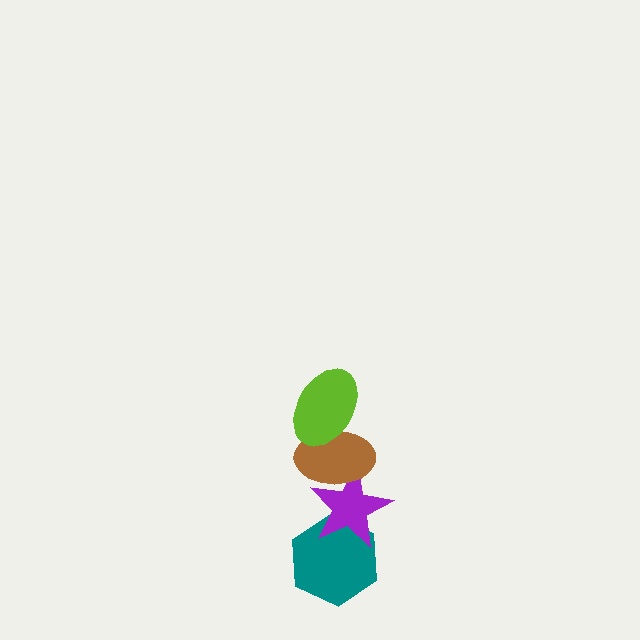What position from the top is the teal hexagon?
The teal hexagon is 4th from the top.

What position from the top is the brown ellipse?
The brown ellipse is 2nd from the top.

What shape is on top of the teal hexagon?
The purple star is on top of the teal hexagon.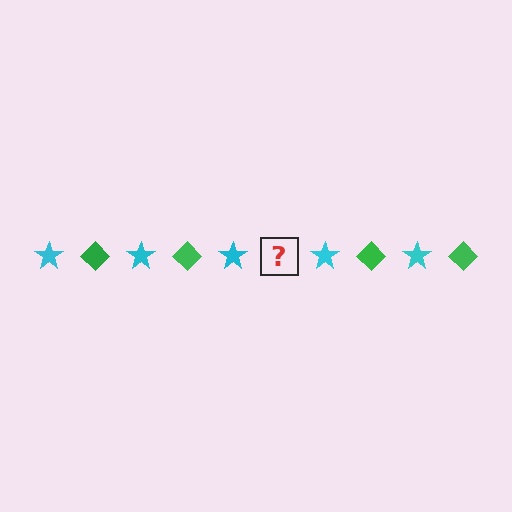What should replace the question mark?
The question mark should be replaced with a green diamond.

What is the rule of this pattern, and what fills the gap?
The rule is that the pattern alternates between cyan star and green diamond. The gap should be filled with a green diamond.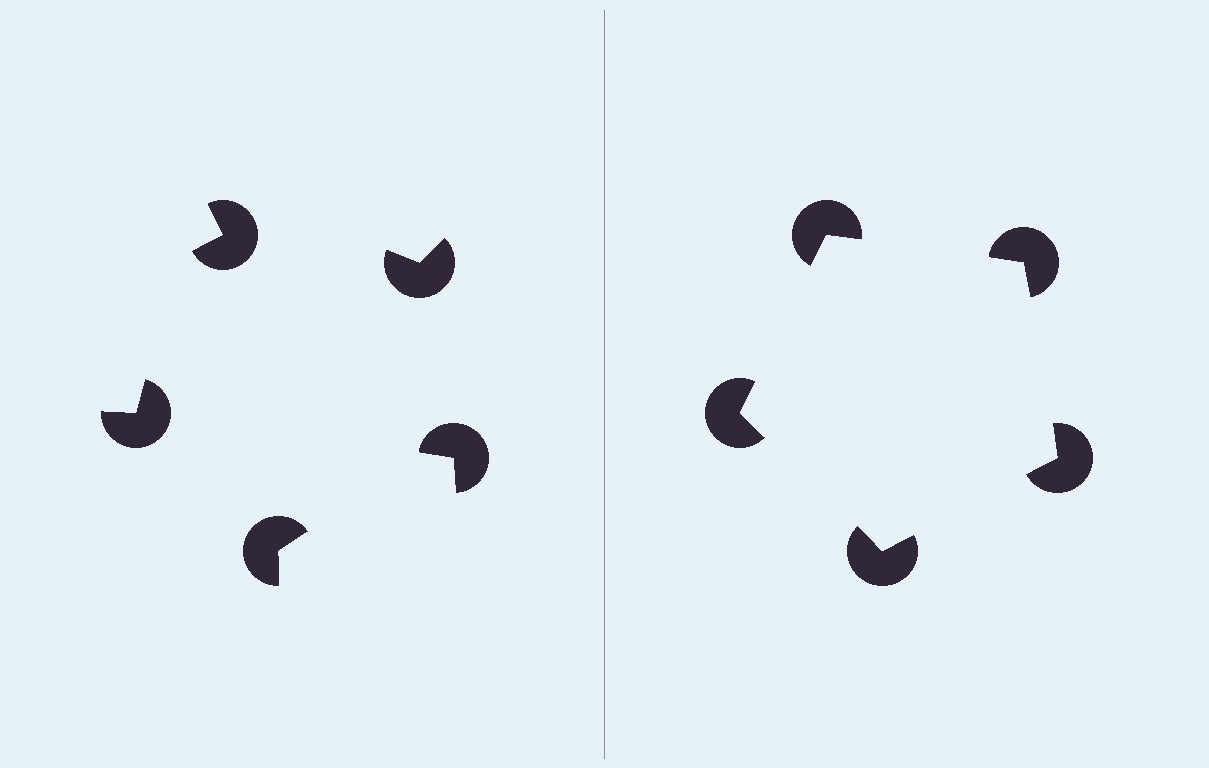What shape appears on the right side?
An illusory pentagon.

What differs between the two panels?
The pac-man discs are positioned identically on both sides; only the wedge orientations differ. On the right they align to a pentagon; on the left they are misaligned.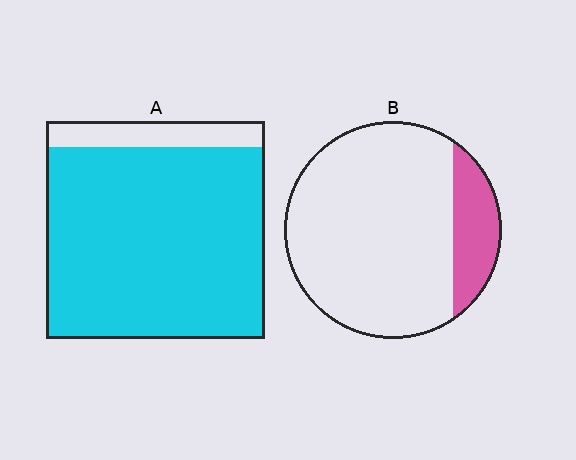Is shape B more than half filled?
No.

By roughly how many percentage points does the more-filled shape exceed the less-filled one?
By roughly 70 percentage points (A over B).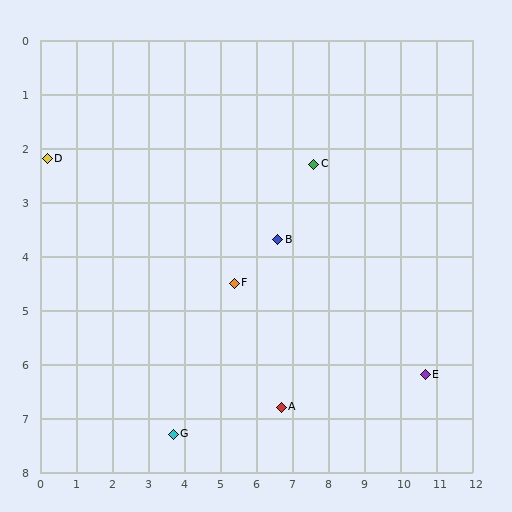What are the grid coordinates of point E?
Point E is at approximately (10.7, 6.2).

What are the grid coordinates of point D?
Point D is at approximately (0.2, 2.2).